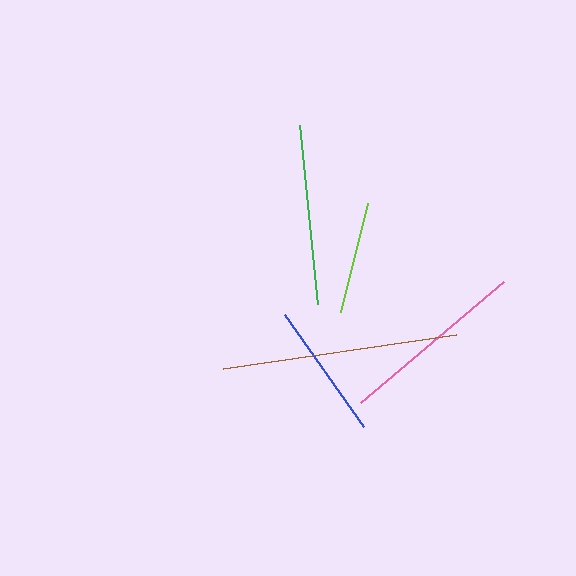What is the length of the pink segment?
The pink segment is approximately 187 pixels long.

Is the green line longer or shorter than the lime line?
The green line is longer than the lime line.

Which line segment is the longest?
The brown line is the longest at approximately 236 pixels.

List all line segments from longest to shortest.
From longest to shortest: brown, pink, green, blue, lime.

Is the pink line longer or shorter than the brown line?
The brown line is longer than the pink line.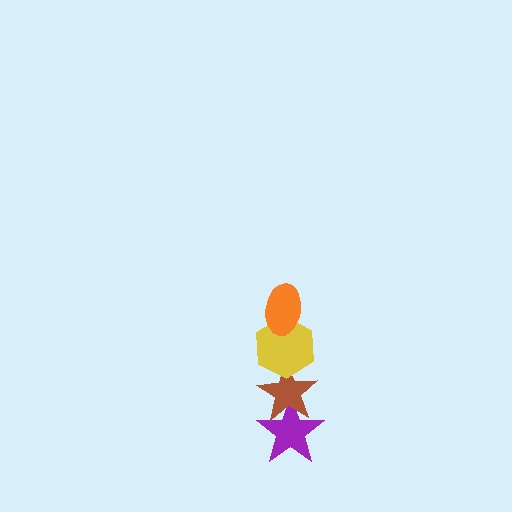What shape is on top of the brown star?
The yellow hexagon is on top of the brown star.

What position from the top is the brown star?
The brown star is 3rd from the top.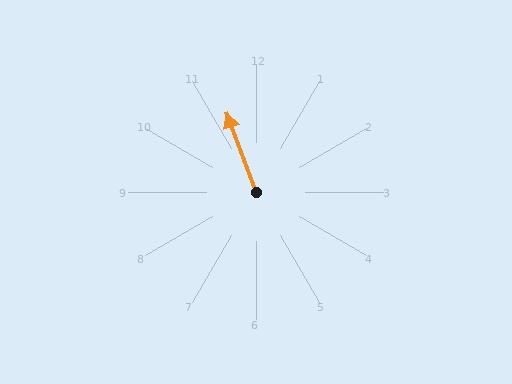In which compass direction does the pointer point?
North.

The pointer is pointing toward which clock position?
Roughly 11 o'clock.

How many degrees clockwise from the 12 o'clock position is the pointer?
Approximately 340 degrees.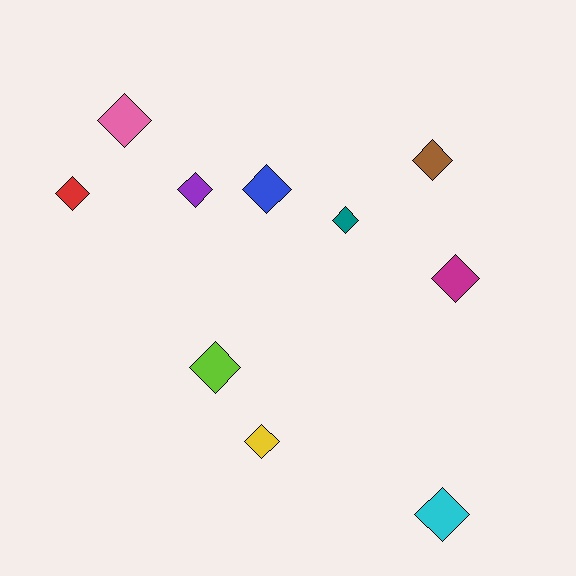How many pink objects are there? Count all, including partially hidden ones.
There is 1 pink object.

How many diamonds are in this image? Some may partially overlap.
There are 10 diamonds.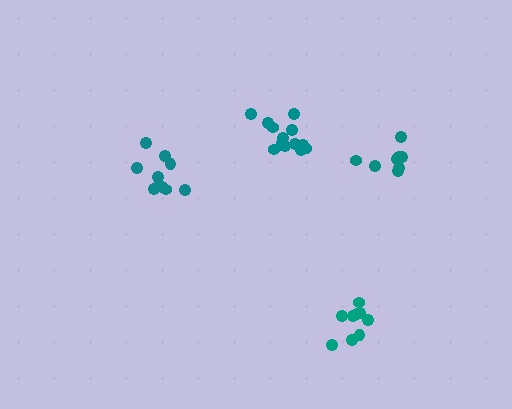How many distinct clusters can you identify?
There are 4 distinct clusters.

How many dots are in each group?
Group 1: 14 dots, Group 2: 8 dots, Group 3: 9 dots, Group 4: 10 dots (41 total).